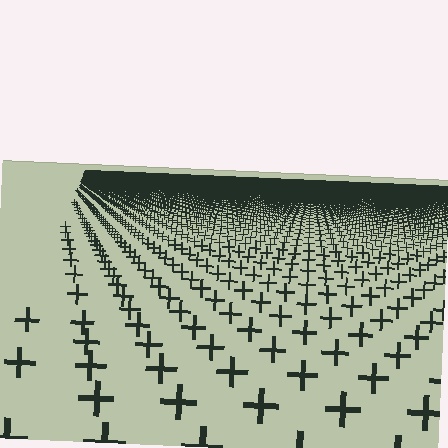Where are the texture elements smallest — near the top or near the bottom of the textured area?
Near the top.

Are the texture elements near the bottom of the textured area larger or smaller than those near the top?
Larger. Near the bottom, elements are closer to the viewer and appear at a bigger on-screen size.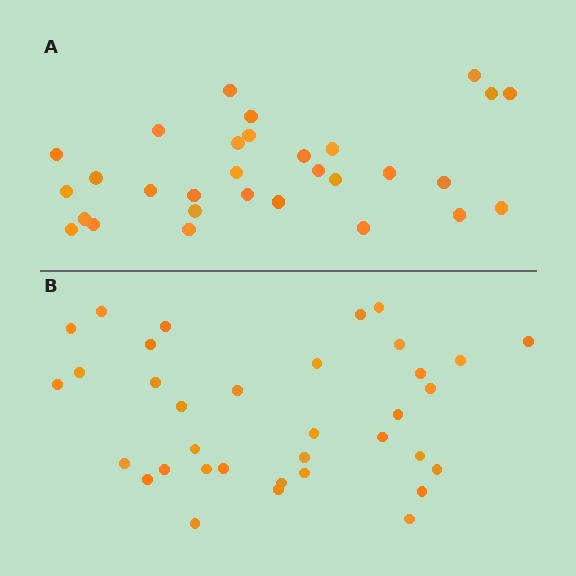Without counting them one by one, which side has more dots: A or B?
Region B (the bottom region) has more dots.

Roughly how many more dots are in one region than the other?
Region B has about 5 more dots than region A.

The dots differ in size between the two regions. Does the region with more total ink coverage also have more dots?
No. Region A has more total ink coverage because its dots are larger, but region B actually contains more individual dots. Total area can be misleading — the number of items is what matters here.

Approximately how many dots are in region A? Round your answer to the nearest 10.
About 30 dots.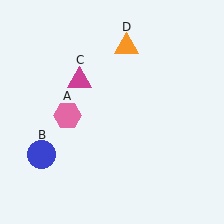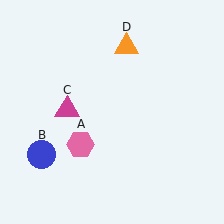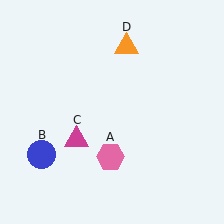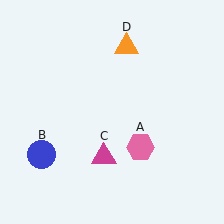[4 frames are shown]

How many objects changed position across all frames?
2 objects changed position: pink hexagon (object A), magenta triangle (object C).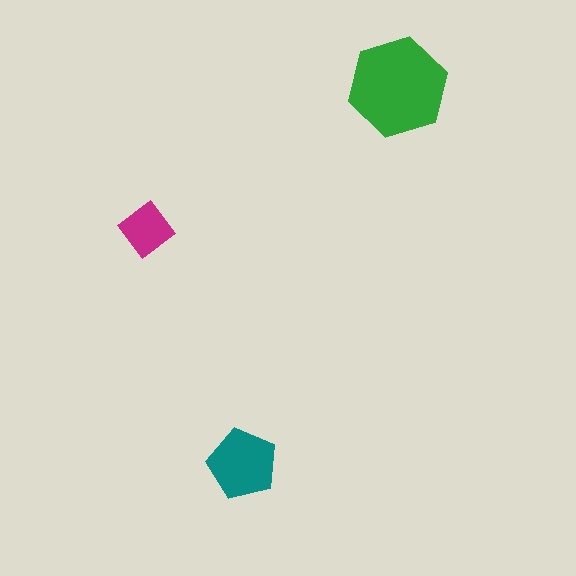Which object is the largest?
The green hexagon.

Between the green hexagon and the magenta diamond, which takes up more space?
The green hexagon.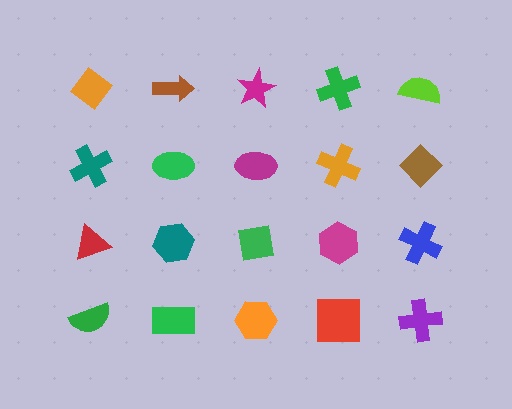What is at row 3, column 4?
A magenta hexagon.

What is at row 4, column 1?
A green semicircle.